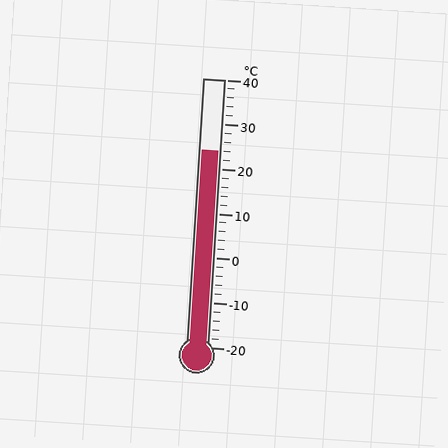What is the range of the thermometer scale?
The thermometer scale ranges from -20°C to 40°C.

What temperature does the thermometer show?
The thermometer shows approximately 24°C.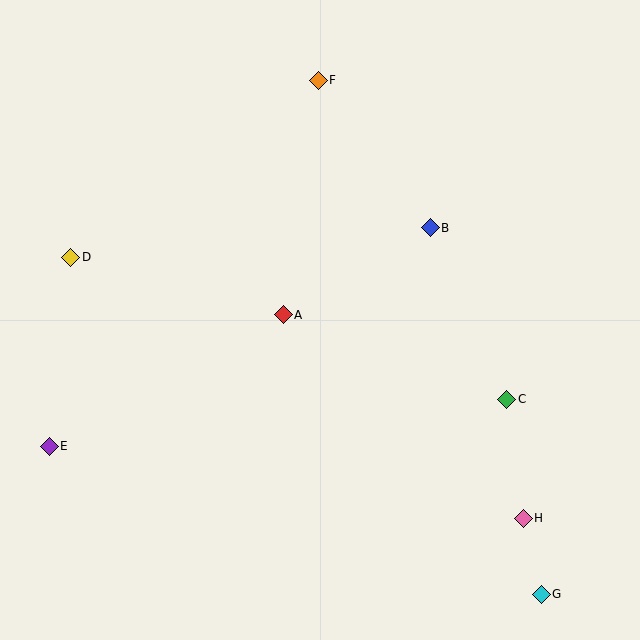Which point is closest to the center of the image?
Point A at (283, 315) is closest to the center.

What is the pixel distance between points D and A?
The distance between D and A is 220 pixels.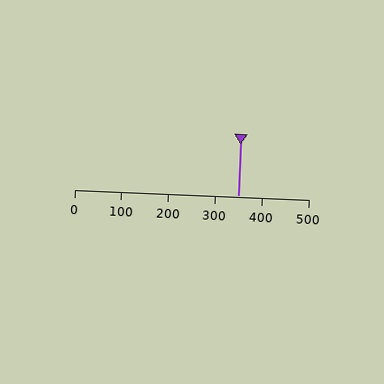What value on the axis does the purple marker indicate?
The marker indicates approximately 350.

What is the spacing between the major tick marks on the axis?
The major ticks are spaced 100 apart.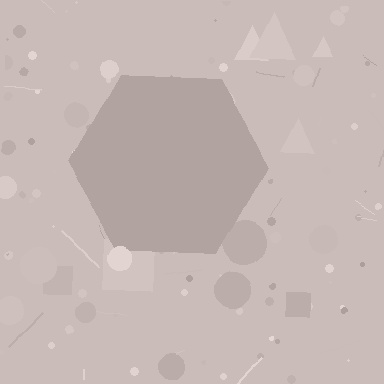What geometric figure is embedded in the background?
A hexagon is embedded in the background.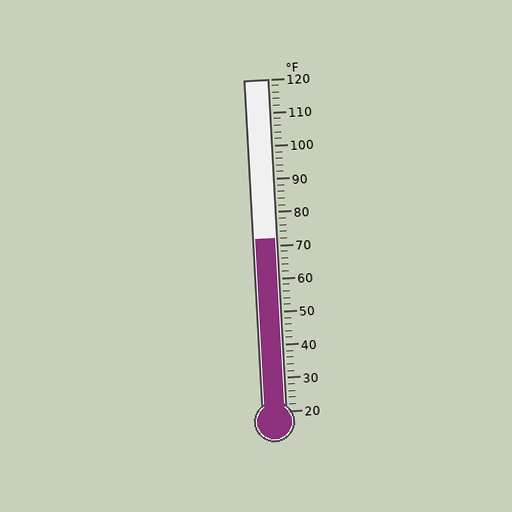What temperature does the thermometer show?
The thermometer shows approximately 72°F.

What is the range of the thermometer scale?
The thermometer scale ranges from 20°F to 120°F.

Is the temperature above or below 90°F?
The temperature is below 90°F.